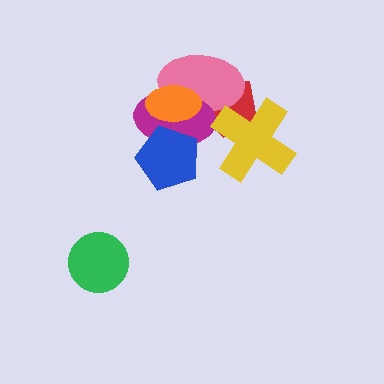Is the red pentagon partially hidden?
Yes, it is partially covered by another shape.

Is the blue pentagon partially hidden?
No, no other shape covers it.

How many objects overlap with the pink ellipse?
4 objects overlap with the pink ellipse.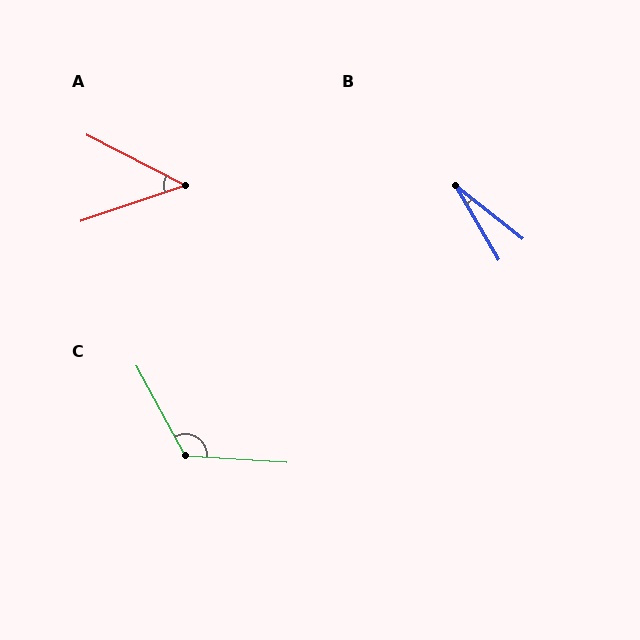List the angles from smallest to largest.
B (21°), A (45°), C (122°).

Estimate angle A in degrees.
Approximately 45 degrees.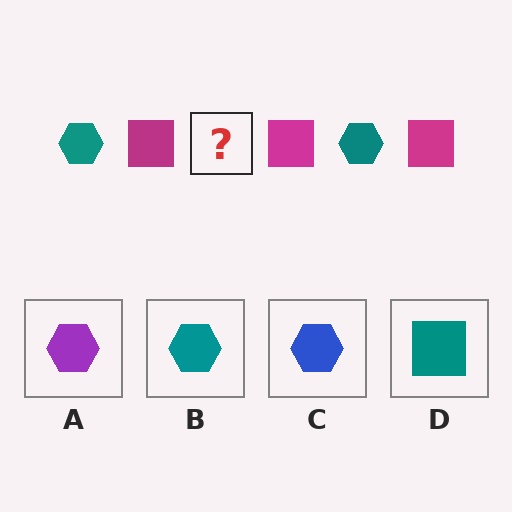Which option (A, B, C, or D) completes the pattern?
B.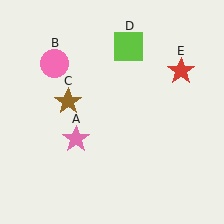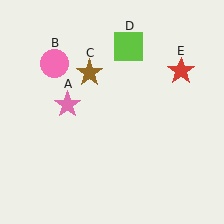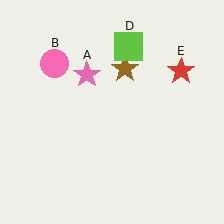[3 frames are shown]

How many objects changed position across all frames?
2 objects changed position: pink star (object A), brown star (object C).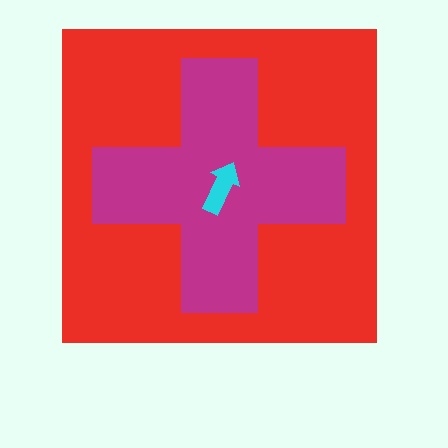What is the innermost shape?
The cyan arrow.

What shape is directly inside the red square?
The magenta cross.